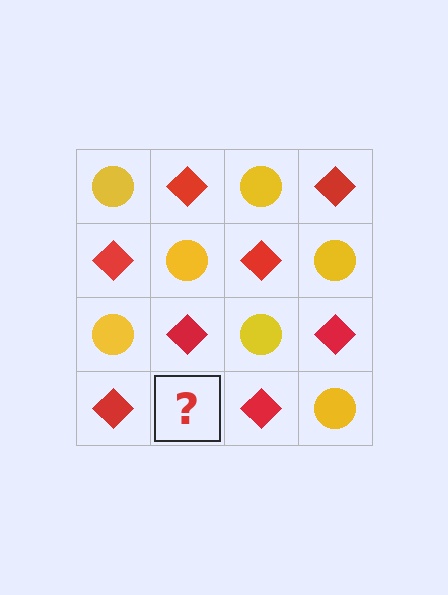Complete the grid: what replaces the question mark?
The question mark should be replaced with a yellow circle.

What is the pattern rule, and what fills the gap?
The rule is that it alternates yellow circle and red diamond in a checkerboard pattern. The gap should be filled with a yellow circle.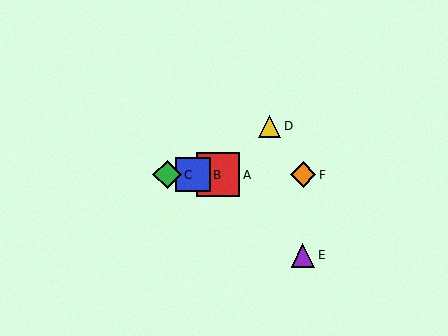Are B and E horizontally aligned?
No, B is at y≈174 and E is at y≈256.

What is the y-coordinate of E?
Object E is at y≈256.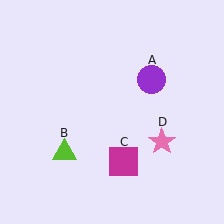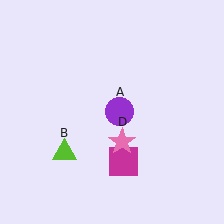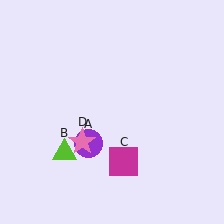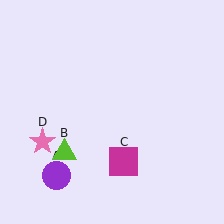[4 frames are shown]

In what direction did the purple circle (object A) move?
The purple circle (object A) moved down and to the left.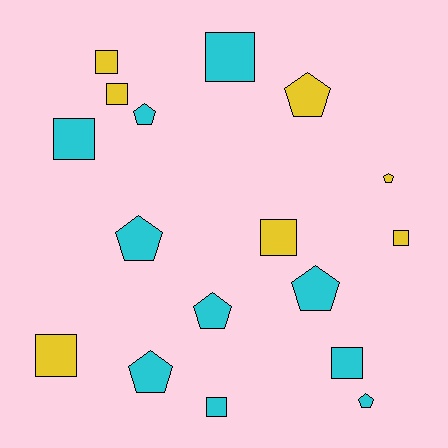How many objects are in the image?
There are 17 objects.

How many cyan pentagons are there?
There are 6 cyan pentagons.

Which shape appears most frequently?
Square, with 9 objects.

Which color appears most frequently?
Cyan, with 10 objects.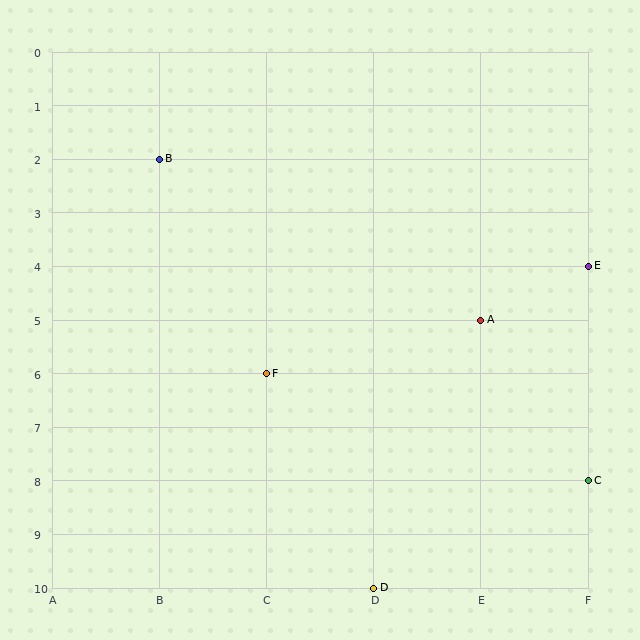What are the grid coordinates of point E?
Point E is at grid coordinates (F, 4).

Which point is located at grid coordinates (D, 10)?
Point D is at (D, 10).